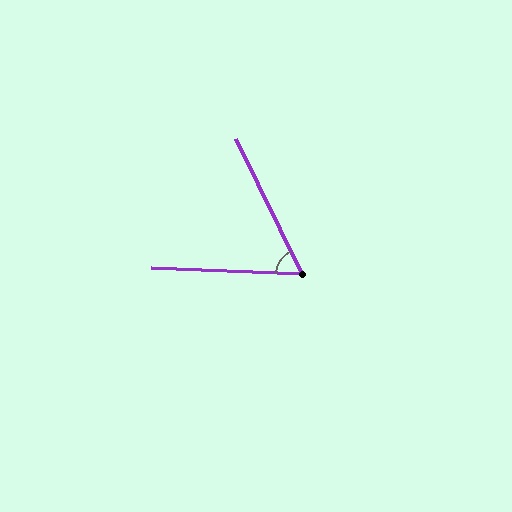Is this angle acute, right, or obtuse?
It is acute.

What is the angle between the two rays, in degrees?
Approximately 62 degrees.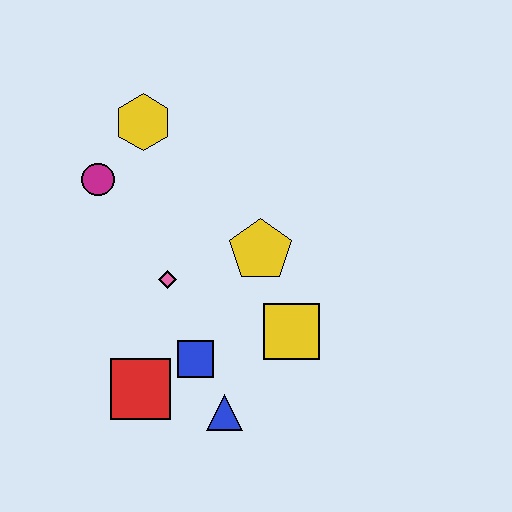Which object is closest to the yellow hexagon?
The magenta circle is closest to the yellow hexagon.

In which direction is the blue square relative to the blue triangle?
The blue square is above the blue triangle.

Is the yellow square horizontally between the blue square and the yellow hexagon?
No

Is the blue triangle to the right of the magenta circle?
Yes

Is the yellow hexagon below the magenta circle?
No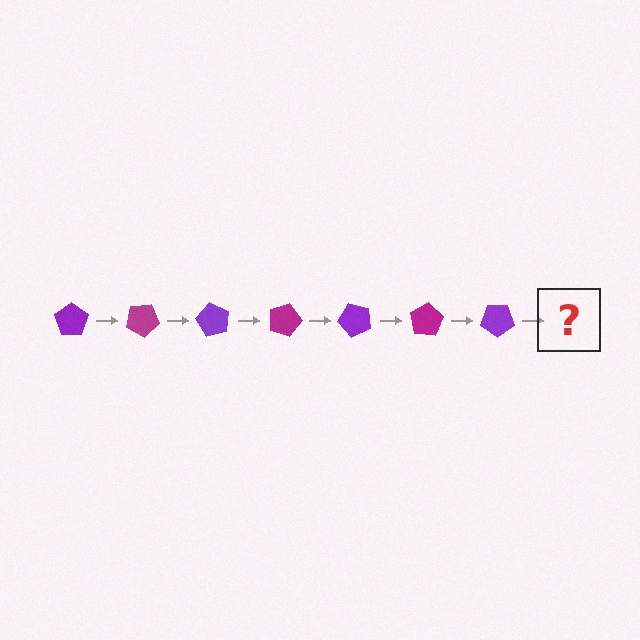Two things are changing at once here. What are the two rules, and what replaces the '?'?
The two rules are that it rotates 30 degrees each step and the color cycles through purple and magenta. The '?' should be a magenta pentagon, rotated 210 degrees from the start.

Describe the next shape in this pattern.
It should be a magenta pentagon, rotated 210 degrees from the start.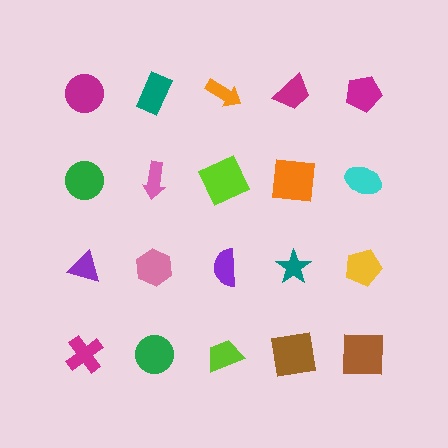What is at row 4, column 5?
A brown square.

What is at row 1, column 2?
A teal rectangle.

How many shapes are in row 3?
5 shapes.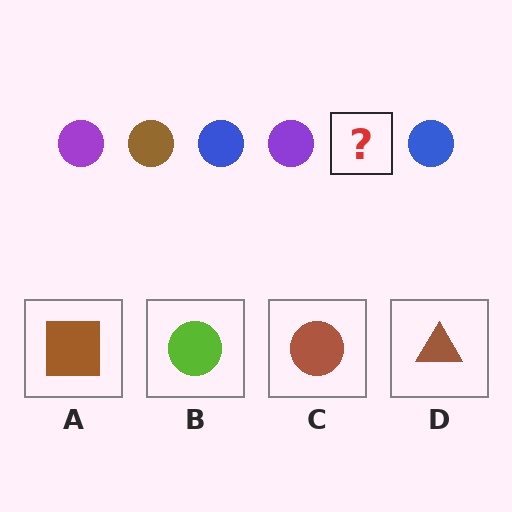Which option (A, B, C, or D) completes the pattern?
C.